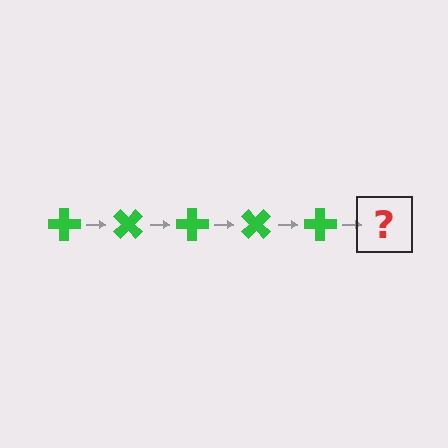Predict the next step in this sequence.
The next step is a green cross rotated 225 degrees.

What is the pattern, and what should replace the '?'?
The pattern is that the cross rotates 45 degrees each step. The '?' should be a green cross rotated 225 degrees.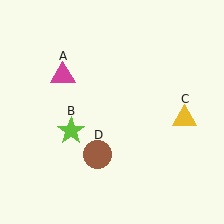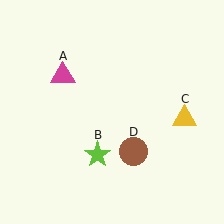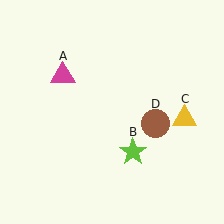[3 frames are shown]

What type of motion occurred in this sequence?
The lime star (object B), brown circle (object D) rotated counterclockwise around the center of the scene.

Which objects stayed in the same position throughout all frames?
Magenta triangle (object A) and yellow triangle (object C) remained stationary.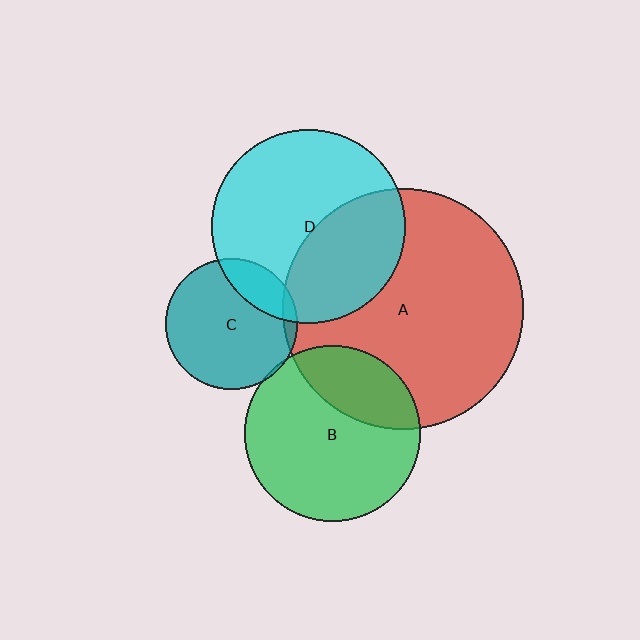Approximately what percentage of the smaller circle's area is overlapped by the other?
Approximately 5%.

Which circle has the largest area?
Circle A (red).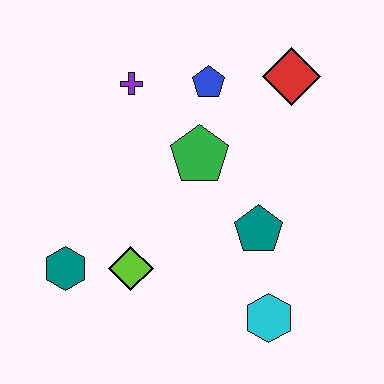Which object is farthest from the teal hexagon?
The red diamond is farthest from the teal hexagon.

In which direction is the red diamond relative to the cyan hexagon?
The red diamond is above the cyan hexagon.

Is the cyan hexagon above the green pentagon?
No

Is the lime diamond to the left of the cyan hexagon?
Yes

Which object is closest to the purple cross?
The blue pentagon is closest to the purple cross.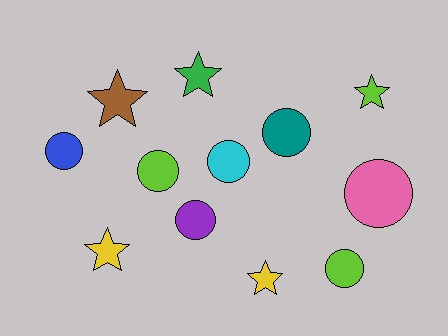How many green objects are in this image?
There is 1 green object.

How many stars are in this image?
There are 5 stars.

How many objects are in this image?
There are 12 objects.